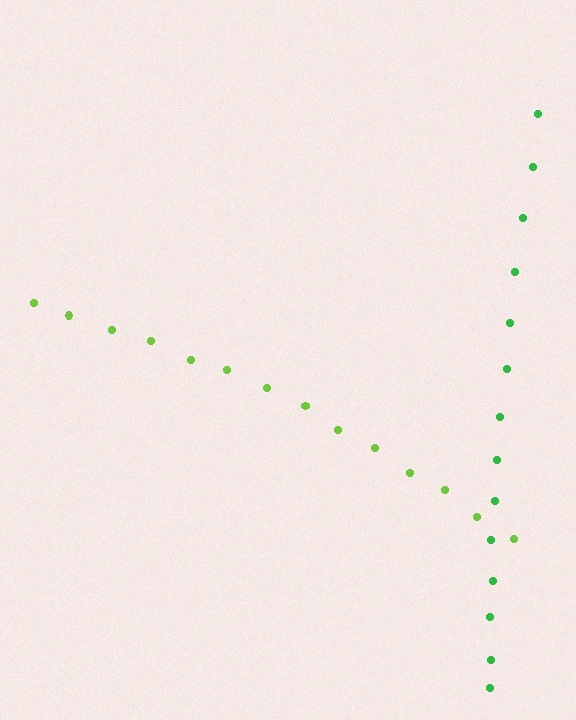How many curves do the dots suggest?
There are 2 distinct paths.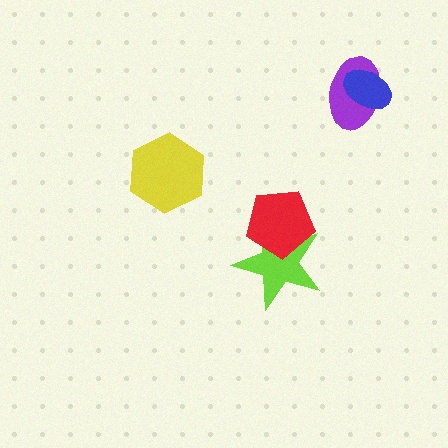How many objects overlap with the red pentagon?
1 object overlaps with the red pentagon.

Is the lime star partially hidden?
Yes, it is partially covered by another shape.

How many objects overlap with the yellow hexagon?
0 objects overlap with the yellow hexagon.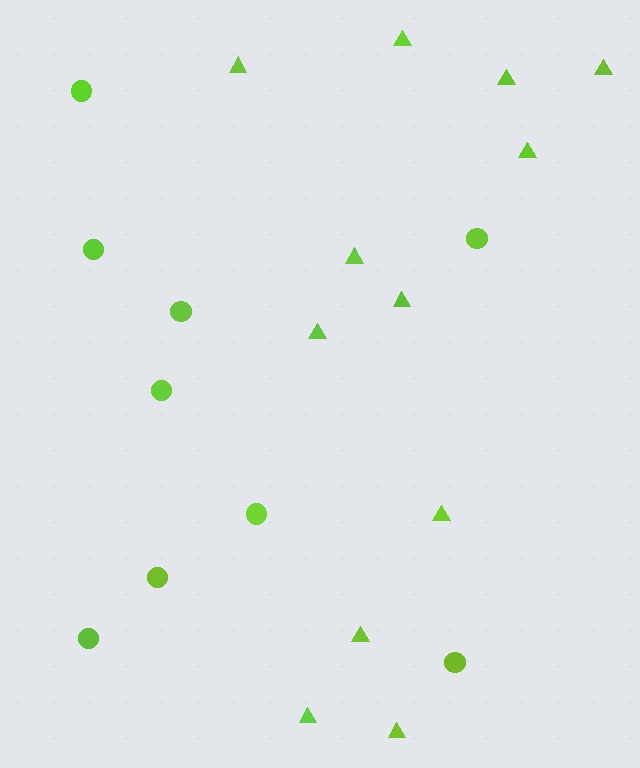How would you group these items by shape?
There are 2 groups: one group of triangles (12) and one group of circles (9).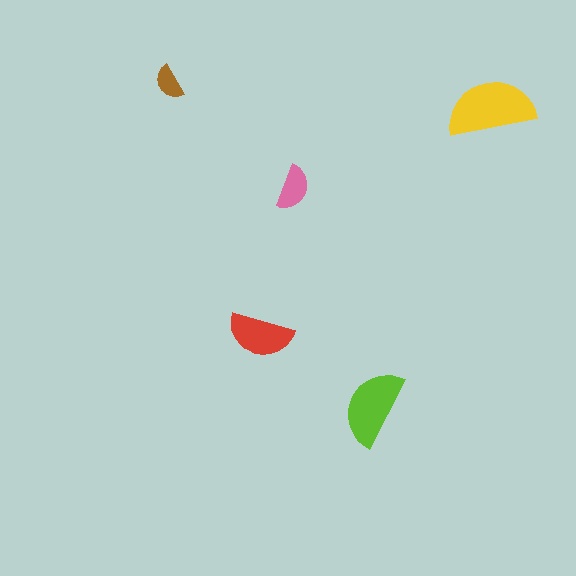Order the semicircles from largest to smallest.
the yellow one, the lime one, the red one, the pink one, the brown one.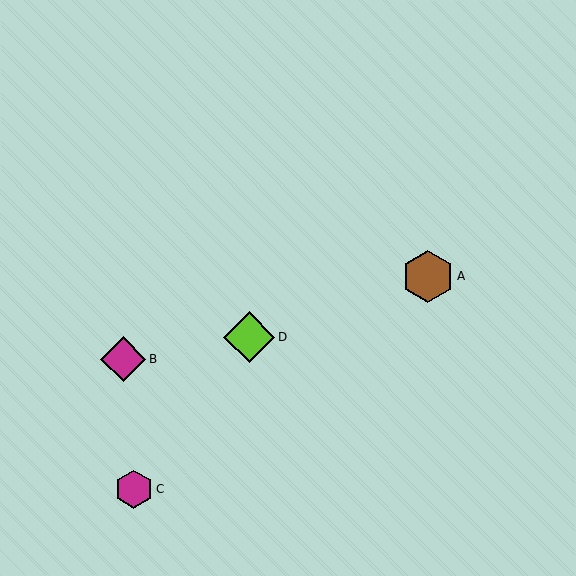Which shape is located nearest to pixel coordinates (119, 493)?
The magenta hexagon (labeled C) at (134, 490) is nearest to that location.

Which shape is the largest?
The brown hexagon (labeled A) is the largest.